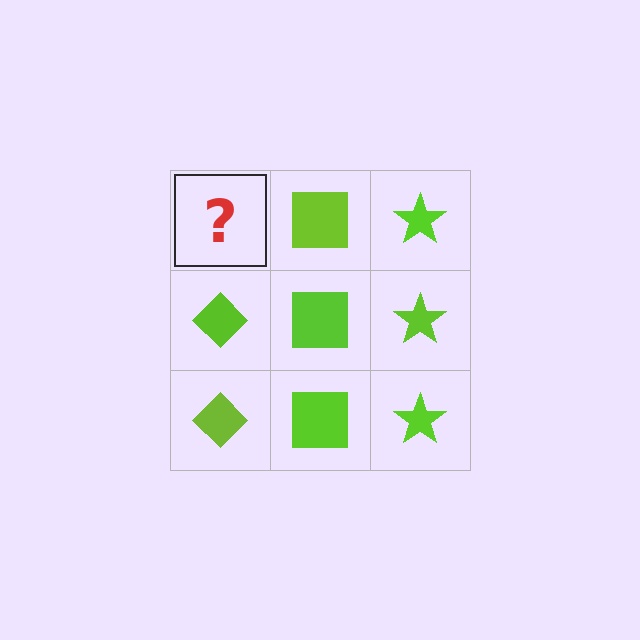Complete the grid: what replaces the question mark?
The question mark should be replaced with a lime diamond.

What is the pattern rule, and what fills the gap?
The rule is that each column has a consistent shape. The gap should be filled with a lime diamond.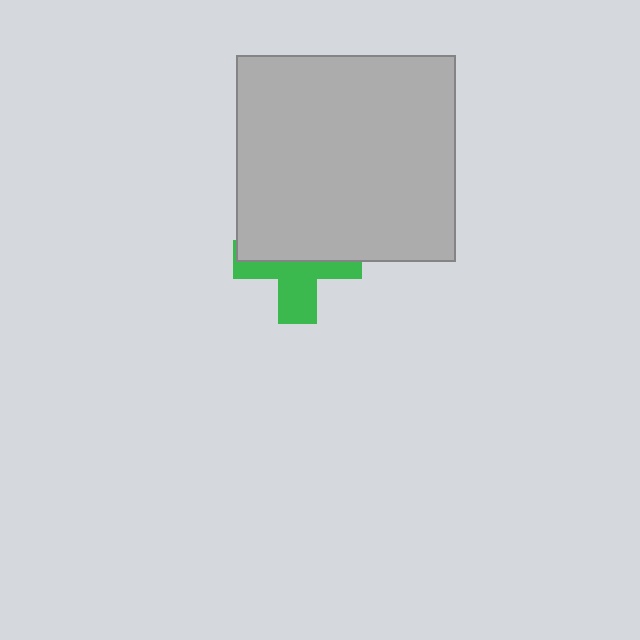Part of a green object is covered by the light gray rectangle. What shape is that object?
It is a cross.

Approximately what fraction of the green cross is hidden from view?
Roughly 52% of the green cross is hidden behind the light gray rectangle.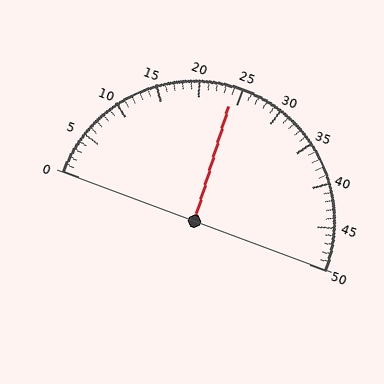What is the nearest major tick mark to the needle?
The nearest major tick mark is 25.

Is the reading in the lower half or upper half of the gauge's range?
The reading is in the lower half of the range (0 to 50).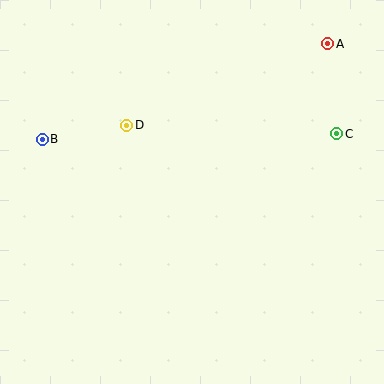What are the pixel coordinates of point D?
Point D is at (127, 125).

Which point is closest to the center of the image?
Point D at (127, 125) is closest to the center.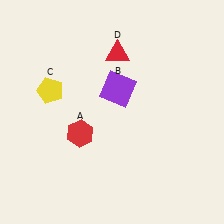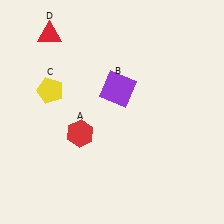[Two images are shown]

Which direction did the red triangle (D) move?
The red triangle (D) moved left.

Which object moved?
The red triangle (D) moved left.